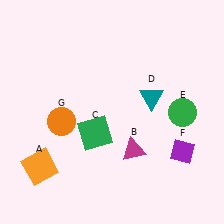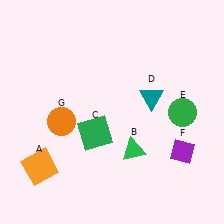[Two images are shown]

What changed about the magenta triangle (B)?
In Image 1, B is magenta. In Image 2, it changed to green.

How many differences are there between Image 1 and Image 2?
There is 1 difference between the two images.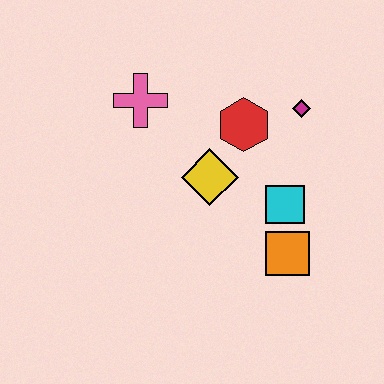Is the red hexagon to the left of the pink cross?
No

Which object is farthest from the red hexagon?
The orange square is farthest from the red hexagon.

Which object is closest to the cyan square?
The orange square is closest to the cyan square.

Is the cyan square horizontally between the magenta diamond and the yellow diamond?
Yes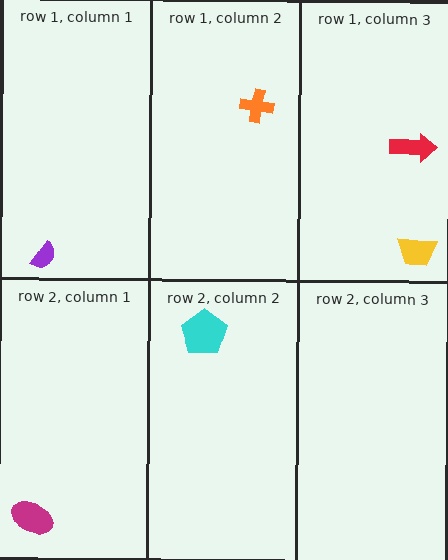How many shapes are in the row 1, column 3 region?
2.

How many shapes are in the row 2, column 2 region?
1.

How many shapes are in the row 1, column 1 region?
1.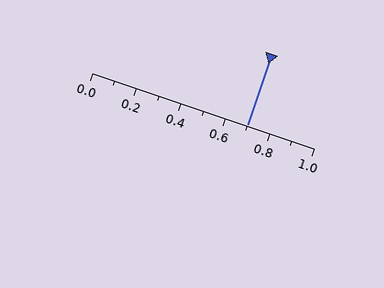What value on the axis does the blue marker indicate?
The marker indicates approximately 0.7.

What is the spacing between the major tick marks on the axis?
The major ticks are spaced 0.2 apart.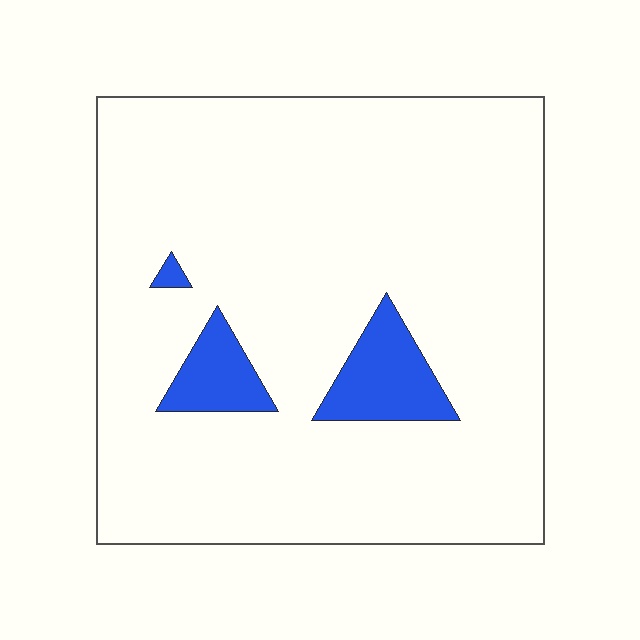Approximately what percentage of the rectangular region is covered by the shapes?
Approximately 10%.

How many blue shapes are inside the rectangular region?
3.